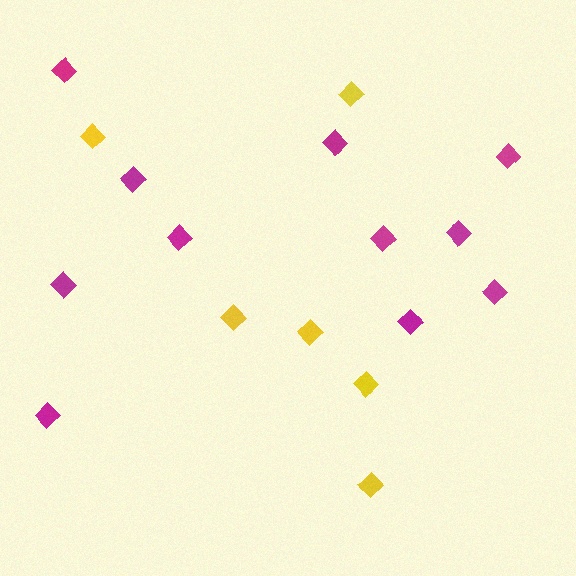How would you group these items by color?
There are 2 groups: one group of yellow diamonds (6) and one group of magenta diamonds (11).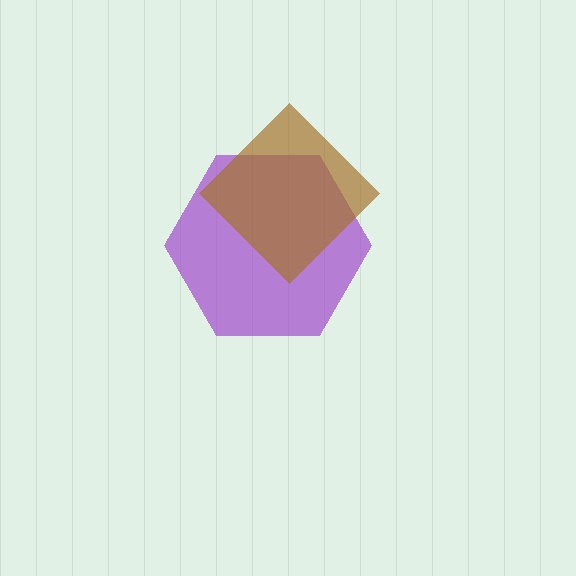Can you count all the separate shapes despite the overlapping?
Yes, there are 2 separate shapes.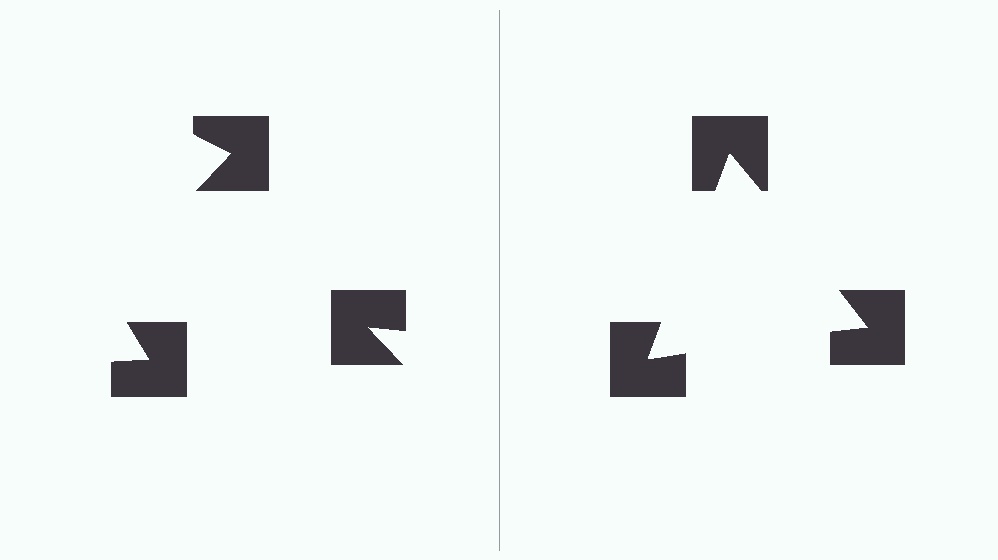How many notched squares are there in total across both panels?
6 — 3 on each side.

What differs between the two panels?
The notched squares are positioned identically on both sides; only the wedge orientations differ. On the right they align to a triangle; on the left they are misaligned.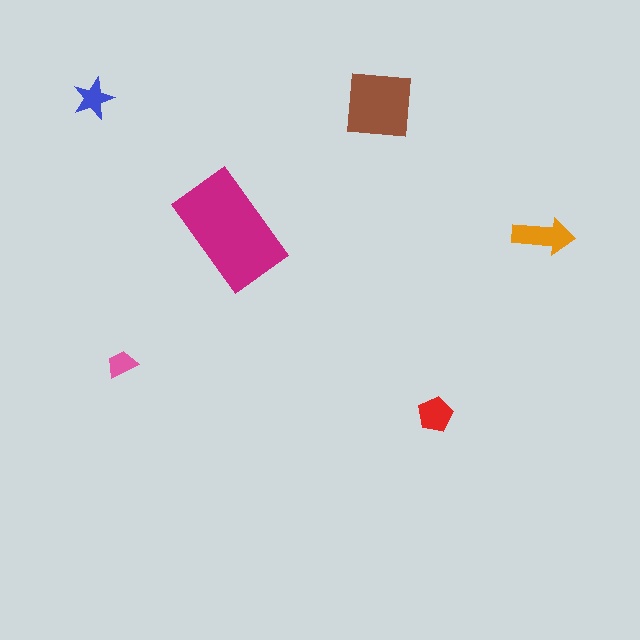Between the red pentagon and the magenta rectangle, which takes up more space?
The magenta rectangle.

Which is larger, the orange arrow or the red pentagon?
The orange arrow.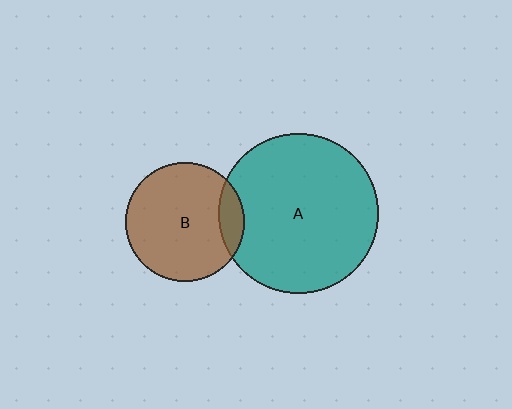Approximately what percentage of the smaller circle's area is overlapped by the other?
Approximately 10%.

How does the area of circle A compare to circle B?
Approximately 1.8 times.